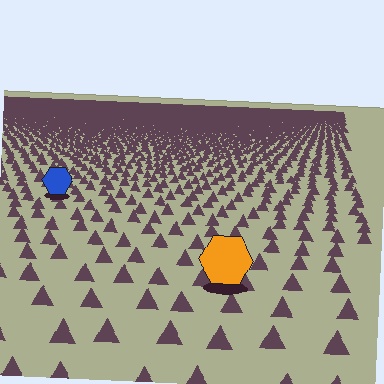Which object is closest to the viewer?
The orange hexagon is closest. The texture marks near it are larger and more spread out.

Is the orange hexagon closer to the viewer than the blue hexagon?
Yes. The orange hexagon is closer — you can tell from the texture gradient: the ground texture is coarser near it.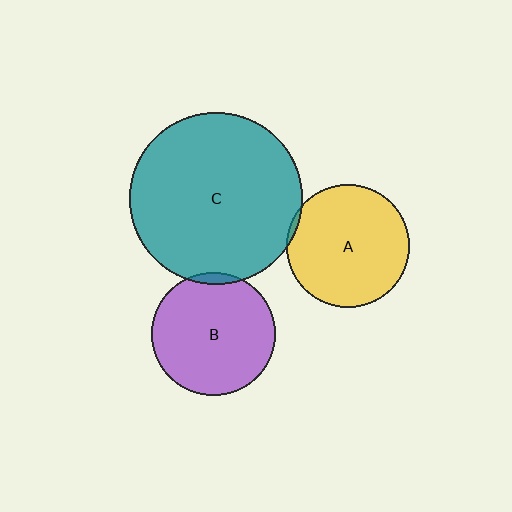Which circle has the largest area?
Circle C (teal).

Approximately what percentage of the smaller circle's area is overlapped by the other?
Approximately 5%.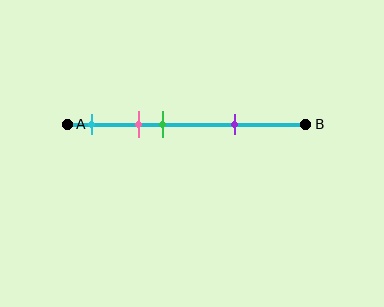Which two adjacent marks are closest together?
The pink and green marks are the closest adjacent pair.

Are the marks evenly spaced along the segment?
No, the marks are not evenly spaced.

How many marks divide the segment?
There are 4 marks dividing the segment.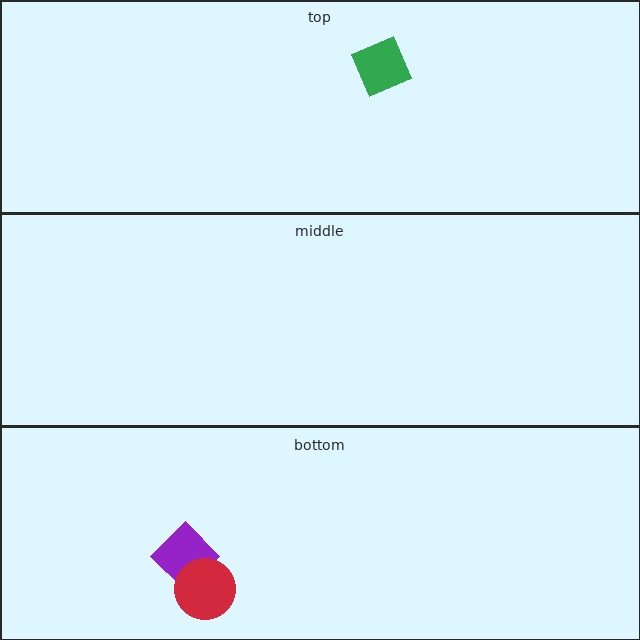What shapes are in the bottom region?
The purple diamond, the red circle.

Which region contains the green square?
The top region.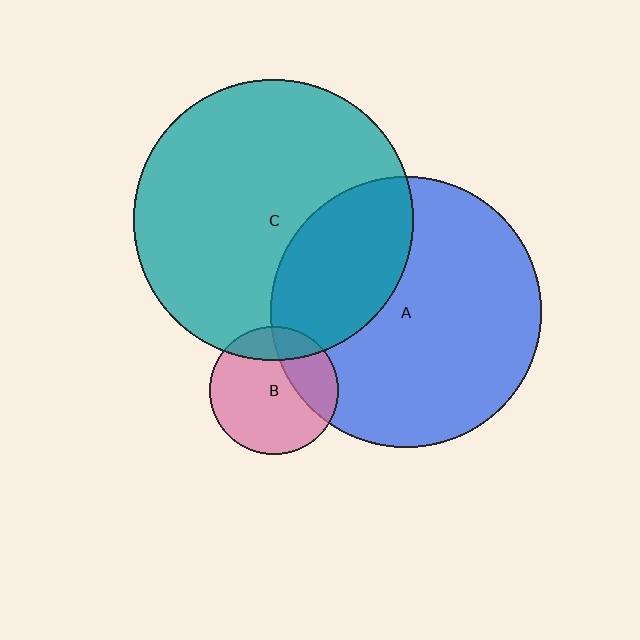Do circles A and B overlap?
Yes.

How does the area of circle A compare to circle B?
Approximately 4.4 times.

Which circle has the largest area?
Circle C (teal).